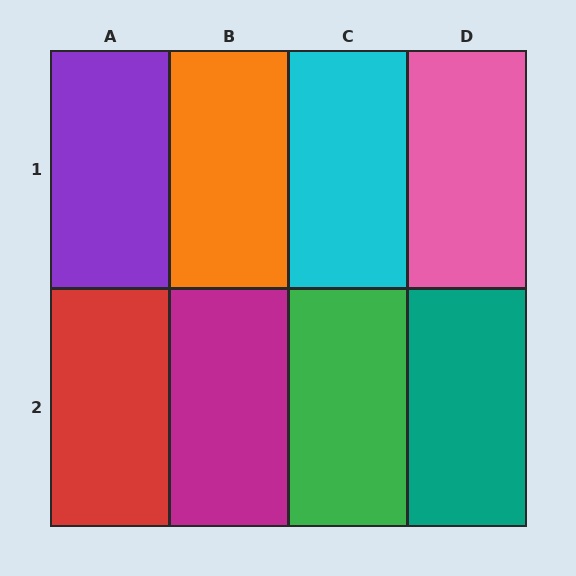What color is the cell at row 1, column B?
Orange.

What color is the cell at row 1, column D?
Pink.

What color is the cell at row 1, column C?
Cyan.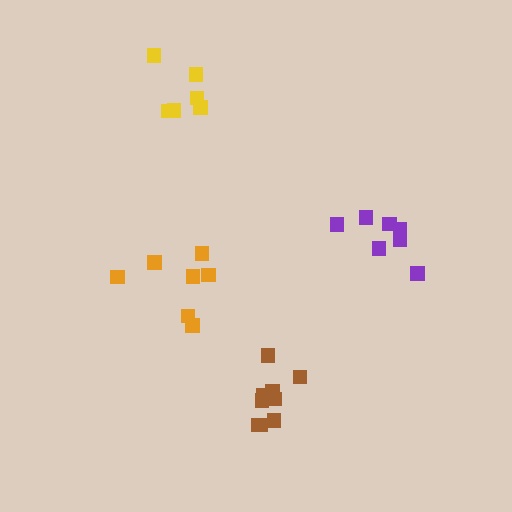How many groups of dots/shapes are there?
There are 4 groups.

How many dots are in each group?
Group 1: 7 dots, Group 2: 6 dots, Group 3: 9 dots, Group 4: 7 dots (29 total).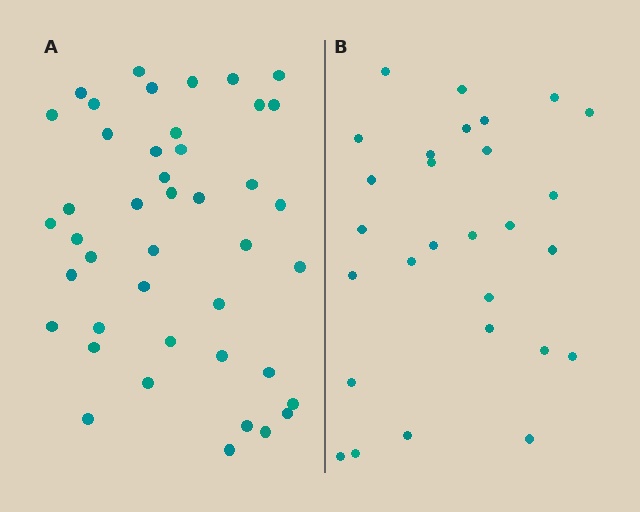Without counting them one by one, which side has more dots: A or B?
Region A (the left region) has more dots.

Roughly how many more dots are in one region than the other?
Region A has approximately 15 more dots than region B.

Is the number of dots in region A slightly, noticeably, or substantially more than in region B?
Region A has substantially more. The ratio is roughly 1.5 to 1.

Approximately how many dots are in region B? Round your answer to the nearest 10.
About 30 dots. (The exact count is 28, which rounds to 30.)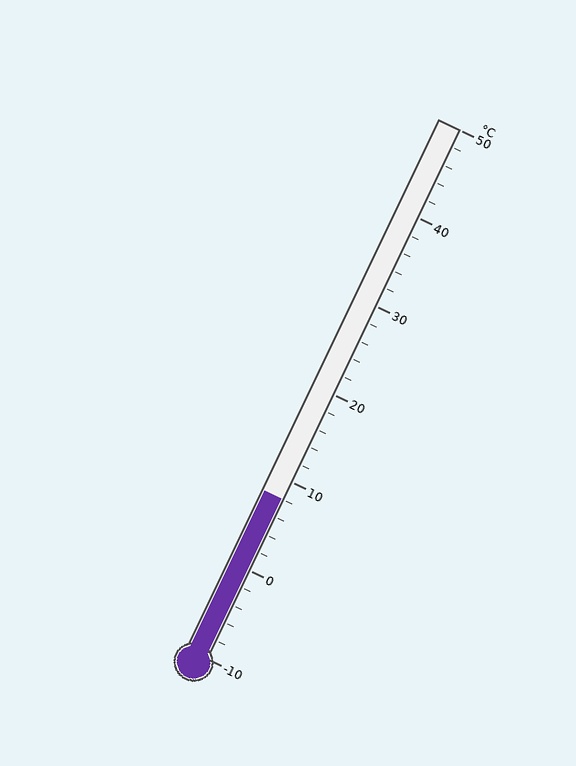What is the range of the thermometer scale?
The thermometer scale ranges from -10°C to 50°C.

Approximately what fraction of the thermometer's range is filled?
The thermometer is filled to approximately 30% of its range.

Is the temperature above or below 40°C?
The temperature is below 40°C.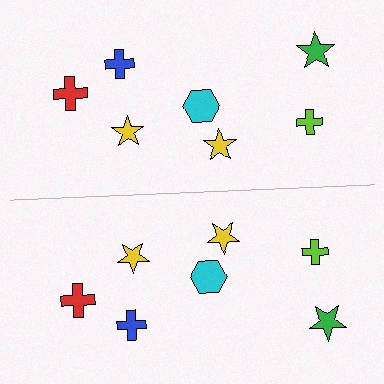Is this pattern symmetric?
Yes, this pattern has bilateral (reflection) symmetry.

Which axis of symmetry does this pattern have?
The pattern has a horizontal axis of symmetry running through the center of the image.